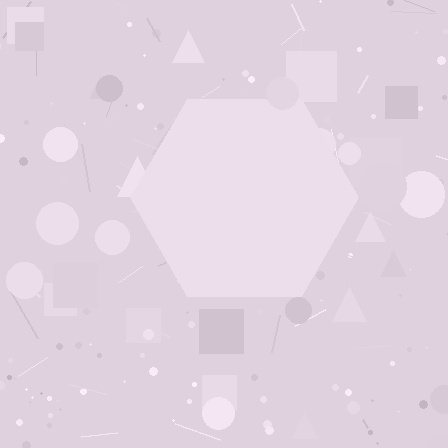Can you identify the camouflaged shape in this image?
The camouflaged shape is a hexagon.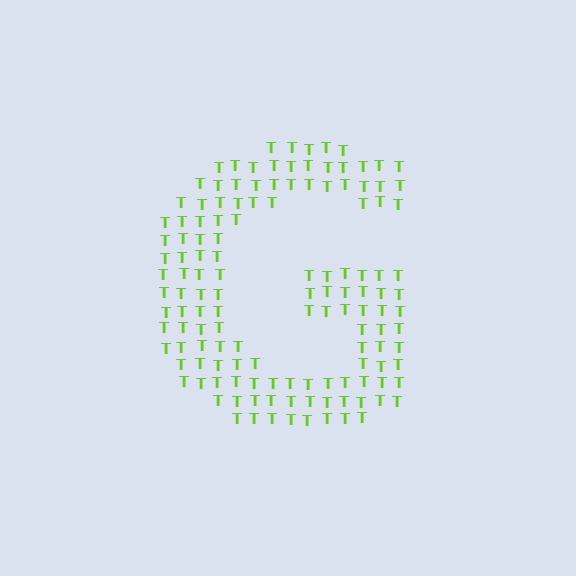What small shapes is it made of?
It is made of small letter T's.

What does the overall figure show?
The overall figure shows the letter G.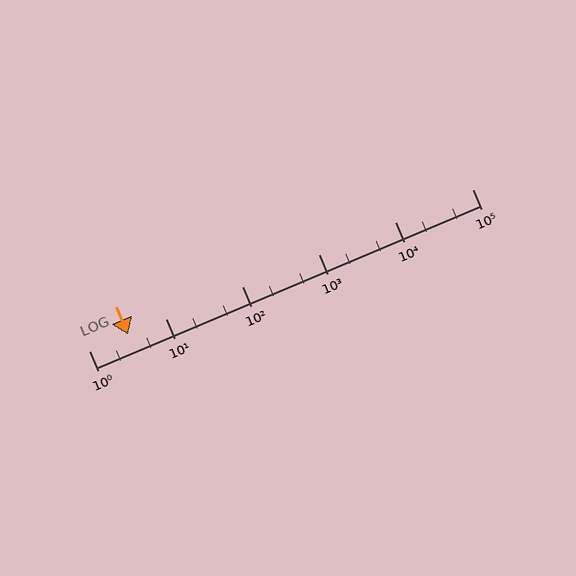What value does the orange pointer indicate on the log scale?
The pointer indicates approximately 3.2.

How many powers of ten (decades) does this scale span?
The scale spans 5 decades, from 1 to 100000.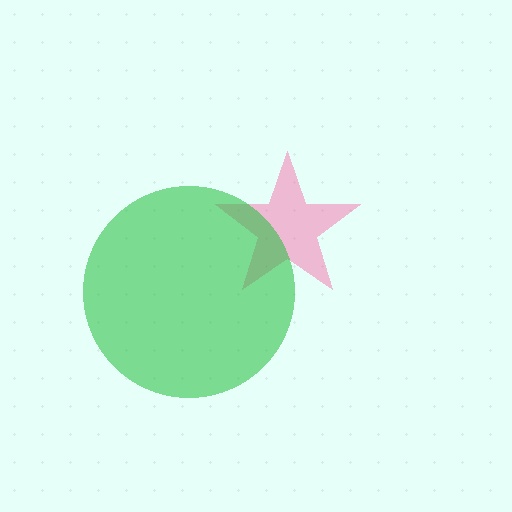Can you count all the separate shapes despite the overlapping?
Yes, there are 2 separate shapes.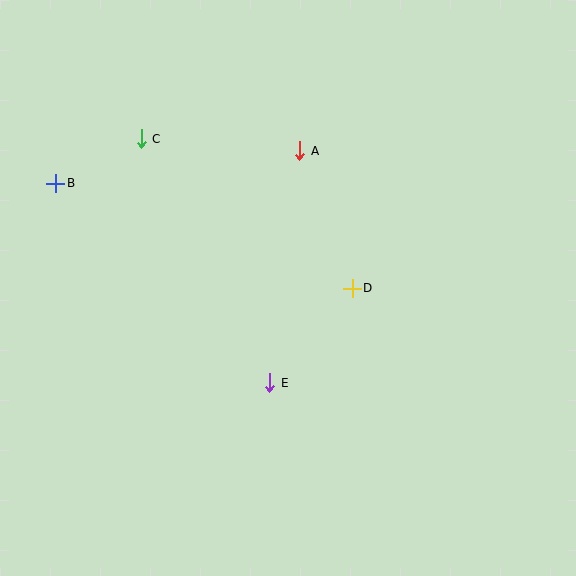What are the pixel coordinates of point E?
Point E is at (270, 383).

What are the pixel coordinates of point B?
Point B is at (56, 183).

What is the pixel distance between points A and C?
The distance between A and C is 159 pixels.